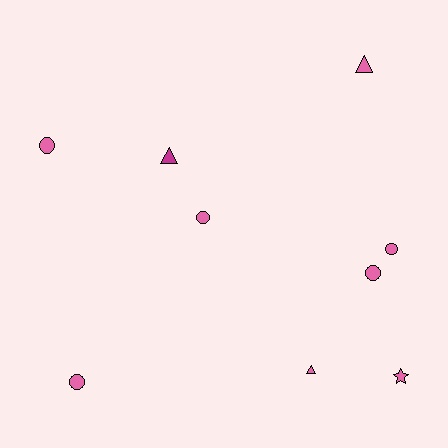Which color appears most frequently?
Pink, with 8 objects.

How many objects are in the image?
There are 9 objects.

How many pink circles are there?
There are 5 pink circles.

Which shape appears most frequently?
Circle, with 5 objects.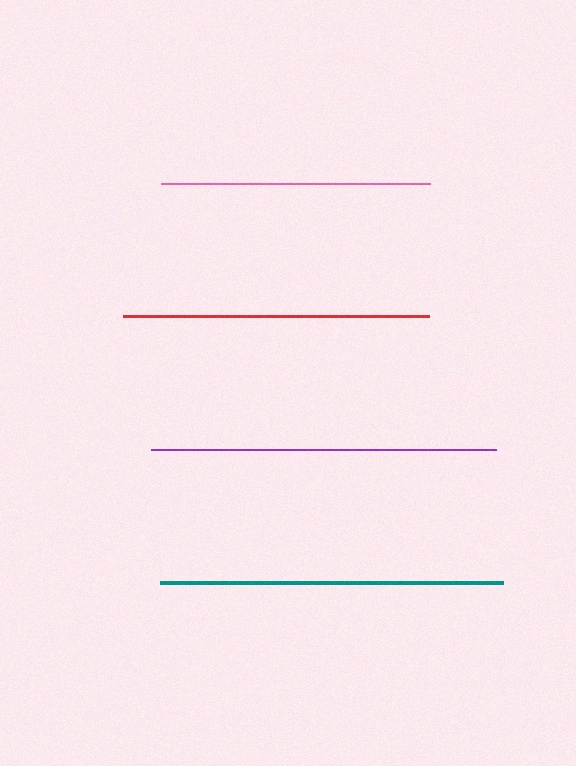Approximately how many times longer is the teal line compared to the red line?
The teal line is approximately 1.1 times the length of the red line.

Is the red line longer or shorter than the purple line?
The purple line is longer than the red line.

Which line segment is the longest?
The purple line is the longest at approximately 345 pixels.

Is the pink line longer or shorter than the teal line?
The teal line is longer than the pink line.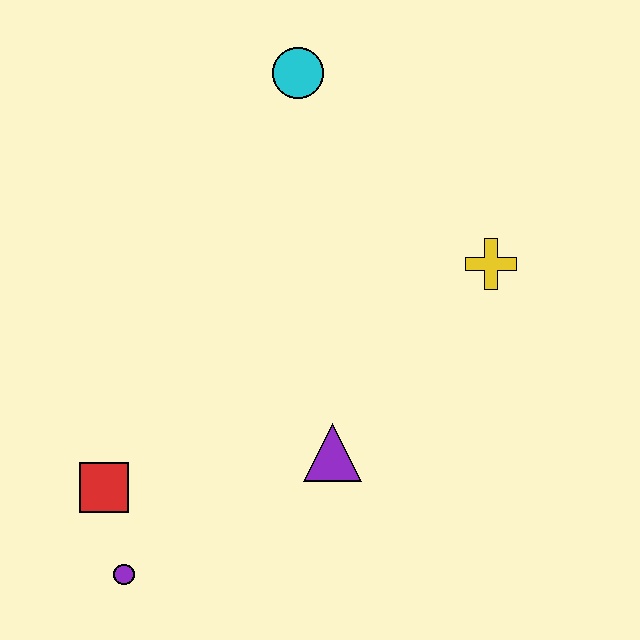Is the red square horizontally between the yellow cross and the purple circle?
No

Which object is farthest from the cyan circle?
The purple circle is farthest from the cyan circle.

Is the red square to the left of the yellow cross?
Yes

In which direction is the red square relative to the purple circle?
The red square is above the purple circle.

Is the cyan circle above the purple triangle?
Yes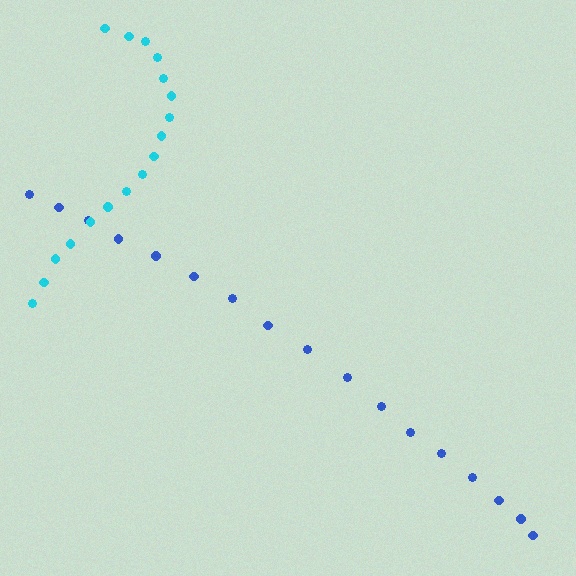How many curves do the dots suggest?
There are 2 distinct paths.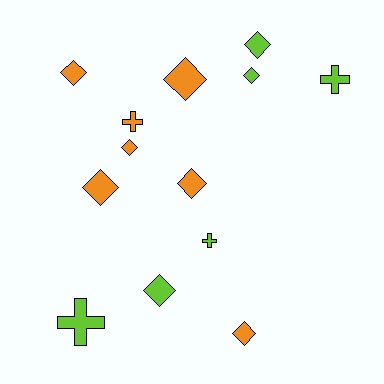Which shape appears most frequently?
Diamond, with 9 objects.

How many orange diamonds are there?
There are 6 orange diamonds.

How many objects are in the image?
There are 13 objects.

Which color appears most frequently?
Orange, with 7 objects.